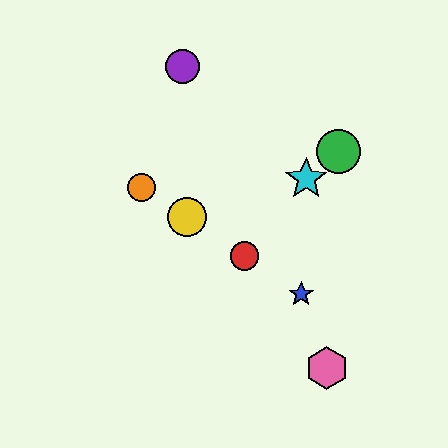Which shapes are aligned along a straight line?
The red circle, the blue star, the yellow circle, the orange circle are aligned along a straight line.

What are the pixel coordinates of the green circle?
The green circle is at (338, 152).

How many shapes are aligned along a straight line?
4 shapes (the red circle, the blue star, the yellow circle, the orange circle) are aligned along a straight line.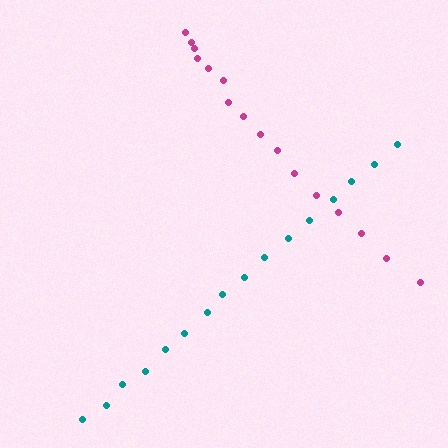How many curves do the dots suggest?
There are 2 distinct paths.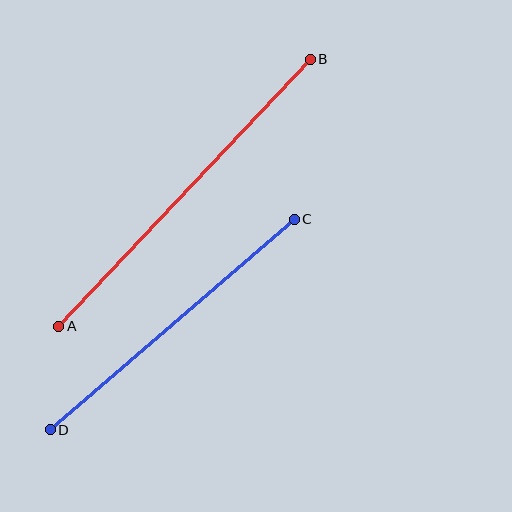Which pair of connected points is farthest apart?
Points A and B are farthest apart.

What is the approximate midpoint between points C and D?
The midpoint is at approximately (172, 325) pixels.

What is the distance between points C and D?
The distance is approximately 322 pixels.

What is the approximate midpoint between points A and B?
The midpoint is at approximately (185, 193) pixels.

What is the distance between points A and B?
The distance is approximately 367 pixels.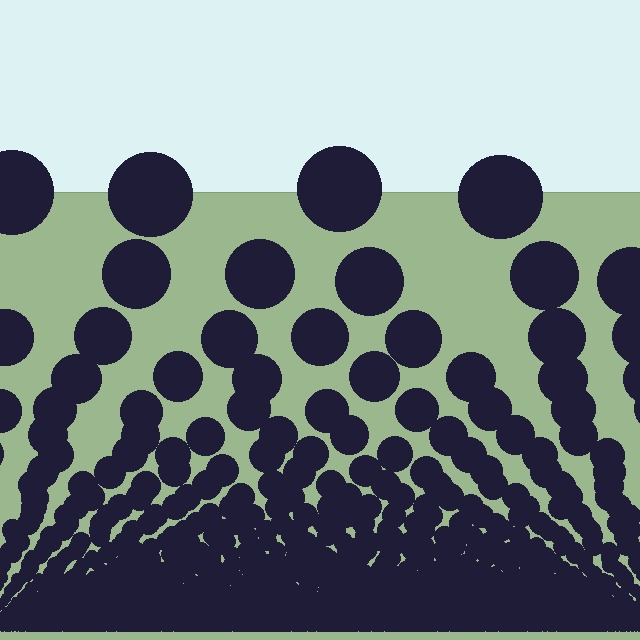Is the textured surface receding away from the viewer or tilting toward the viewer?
The surface appears to tilt toward the viewer. Texture elements get larger and sparser toward the top.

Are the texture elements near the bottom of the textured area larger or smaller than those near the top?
Smaller. The gradient is inverted — elements near the bottom are smaller and denser.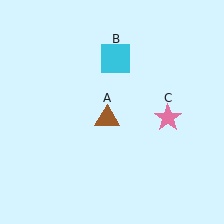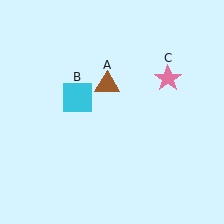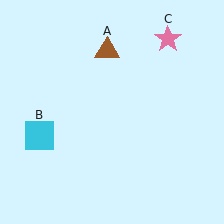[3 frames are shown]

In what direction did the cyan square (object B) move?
The cyan square (object B) moved down and to the left.